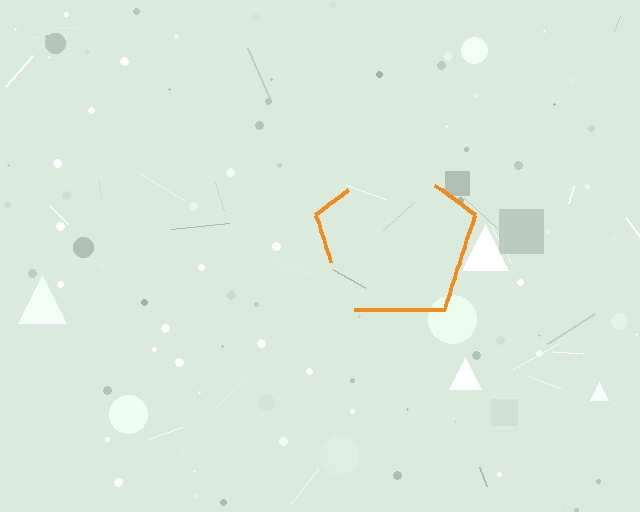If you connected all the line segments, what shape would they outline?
They would outline a pentagon.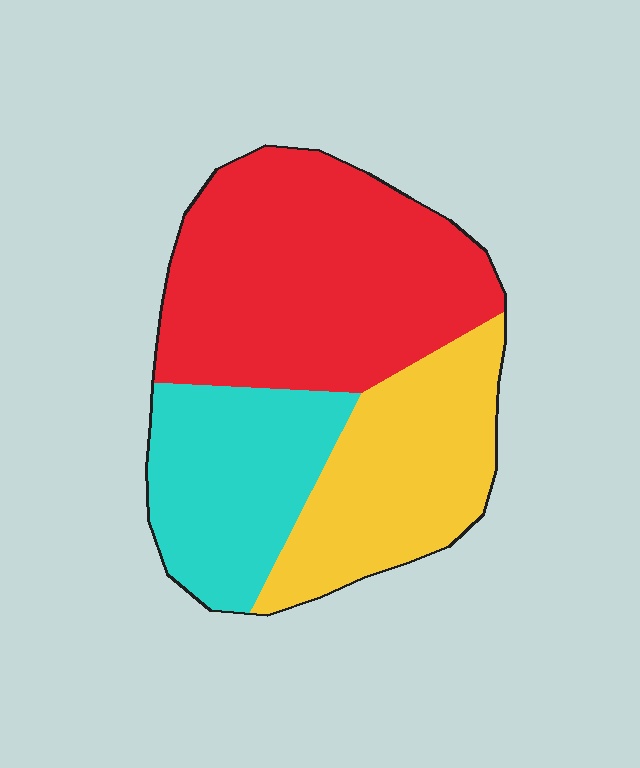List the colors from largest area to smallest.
From largest to smallest: red, yellow, cyan.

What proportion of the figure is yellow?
Yellow takes up about one quarter (1/4) of the figure.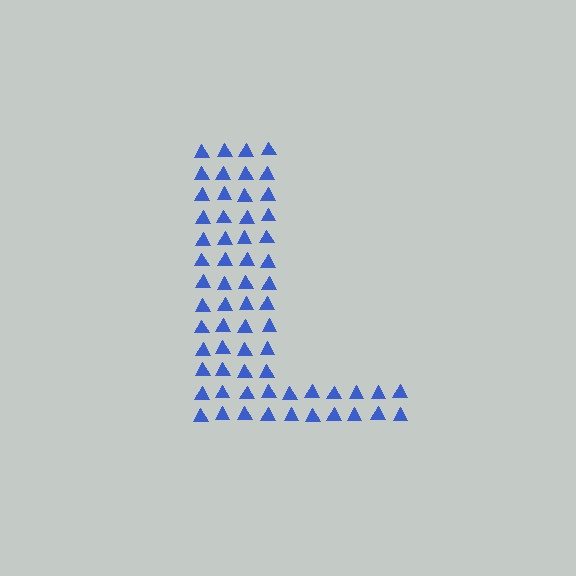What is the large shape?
The large shape is the letter L.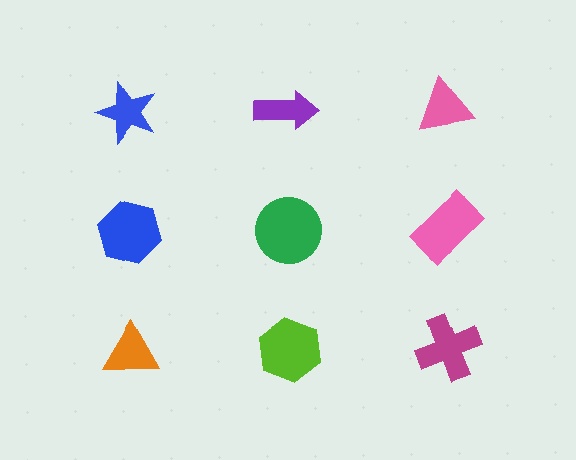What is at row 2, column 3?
A pink rectangle.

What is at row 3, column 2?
A lime hexagon.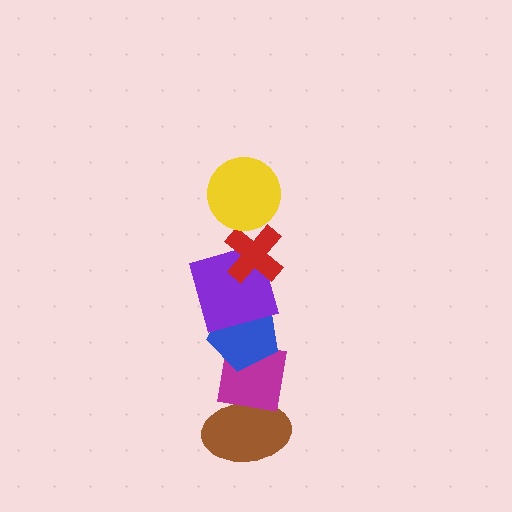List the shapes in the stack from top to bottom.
From top to bottom: the yellow circle, the red cross, the purple square, the blue pentagon, the magenta square, the brown ellipse.